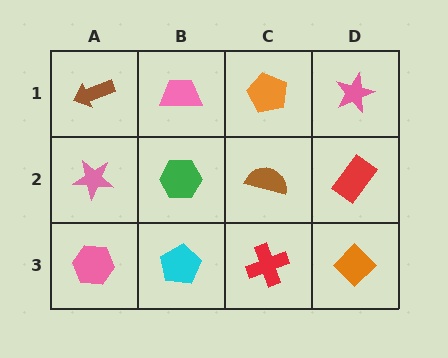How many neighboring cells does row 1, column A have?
2.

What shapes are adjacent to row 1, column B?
A green hexagon (row 2, column B), a brown arrow (row 1, column A), an orange pentagon (row 1, column C).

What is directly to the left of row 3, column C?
A cyan pentagon.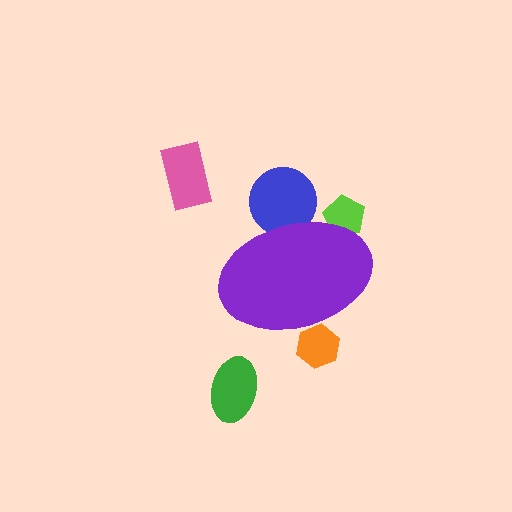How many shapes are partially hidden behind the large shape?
3 shapes are partially hidden.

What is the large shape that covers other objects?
A purple ellipse.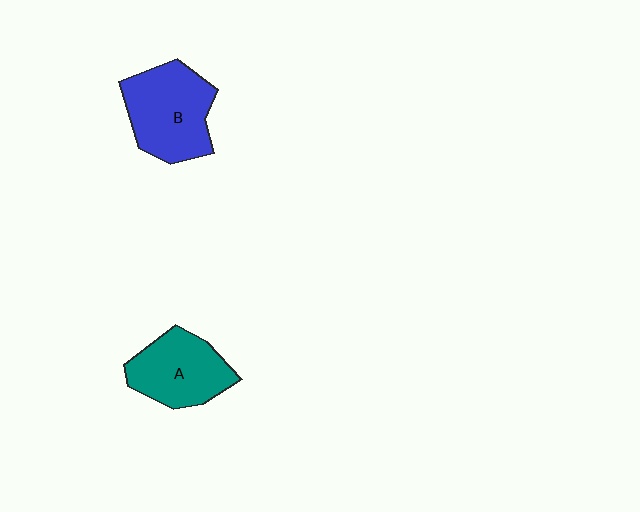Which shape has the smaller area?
Shape A (teal).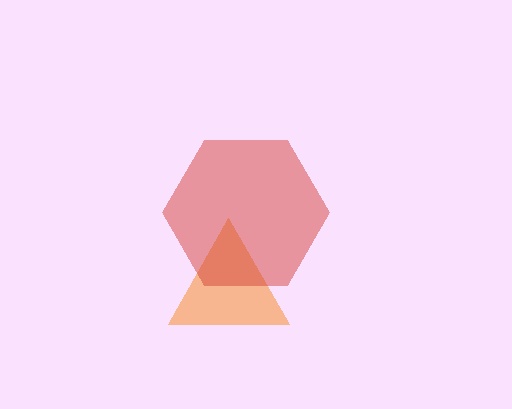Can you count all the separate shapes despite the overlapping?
Yes, there are 2 separate shapes.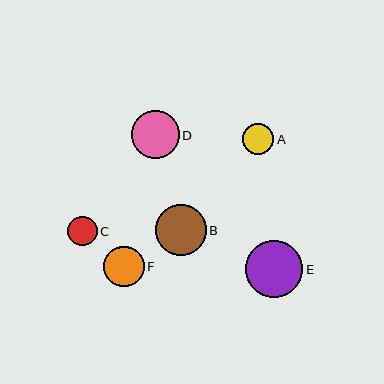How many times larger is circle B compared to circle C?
Circle B is approximately 1.7 times the size of circle C.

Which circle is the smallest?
Circle C is the smallest with a size of approximately 29 pixels.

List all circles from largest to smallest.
From largest to smallest: E, B, D, F, A, C.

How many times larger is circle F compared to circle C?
Circle F is approximately 1.4 times the size of circle C.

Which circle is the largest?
Circle E is the largest with a size of approximately 57 pixels.